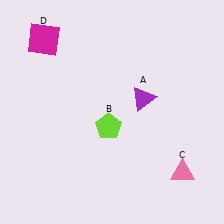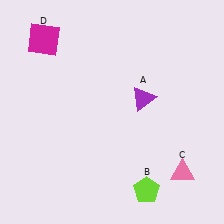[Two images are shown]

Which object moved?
The lime pentagon (B) moved down.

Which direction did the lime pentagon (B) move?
The lime pentagon (B) moved down.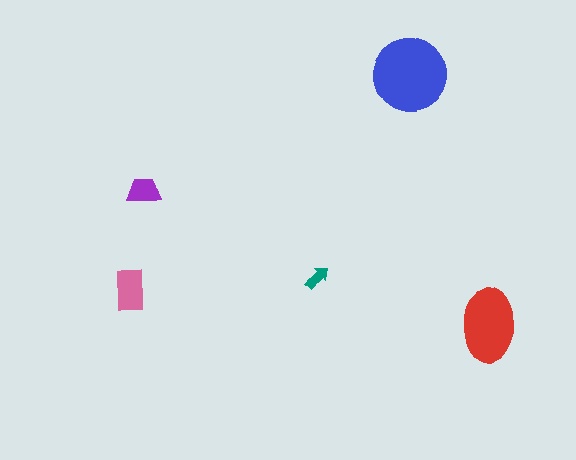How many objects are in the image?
There are 5 objects in the image.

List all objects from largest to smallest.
The blue circle, the red ellipse, the pink rectangle, the purple trapezoid, the teal arrow.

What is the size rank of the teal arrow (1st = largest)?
5th.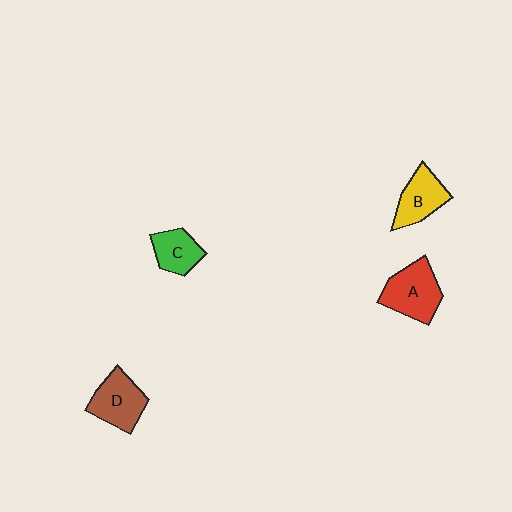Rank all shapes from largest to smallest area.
From largest to smallest: A (red), D (brown), B (yellow), C (green).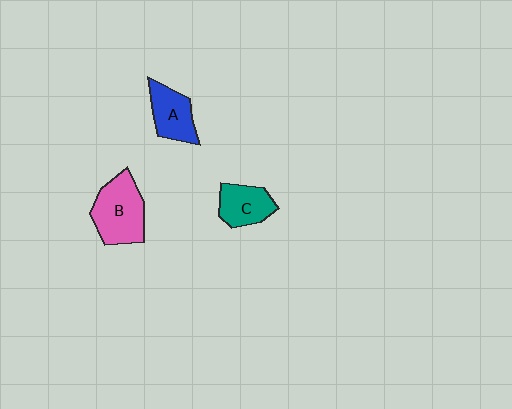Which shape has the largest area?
Shape B (pink).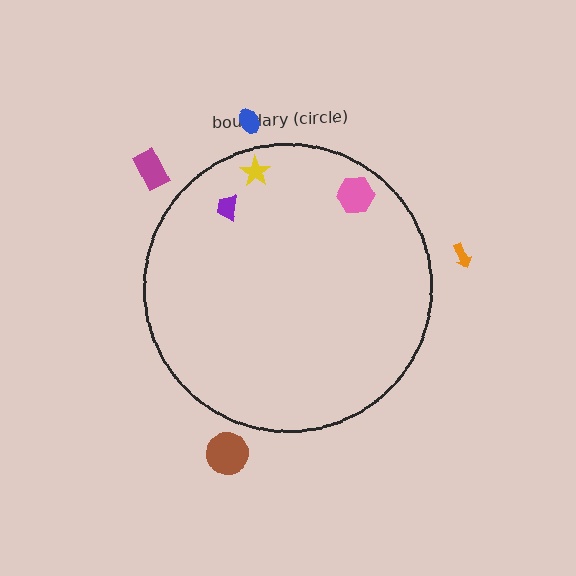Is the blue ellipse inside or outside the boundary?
Outside.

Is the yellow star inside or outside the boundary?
Inside.